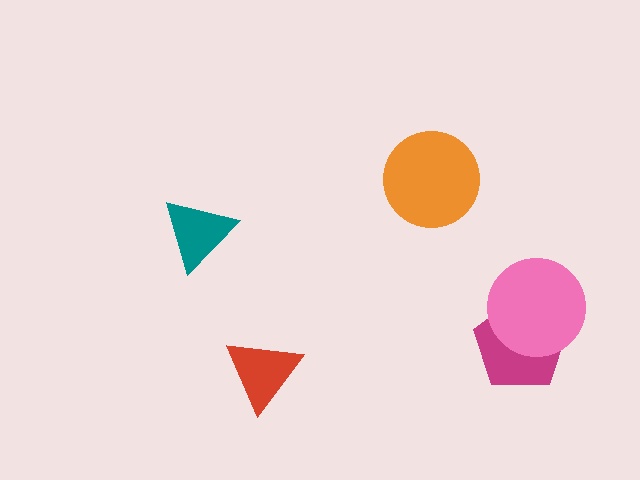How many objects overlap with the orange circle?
0 objects overlap with the orange circle.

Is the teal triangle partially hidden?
No, no other shape covers it.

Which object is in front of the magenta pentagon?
The pink circle is in front of the magenta pentagon.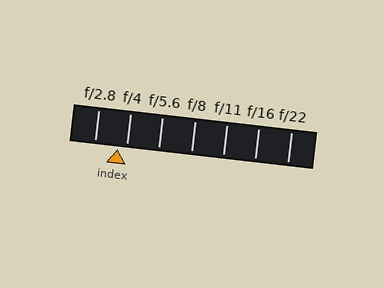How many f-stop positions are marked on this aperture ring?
There are 7 f-stop positions marked.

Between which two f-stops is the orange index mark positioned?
The index mark is between f/2.8 and f/4.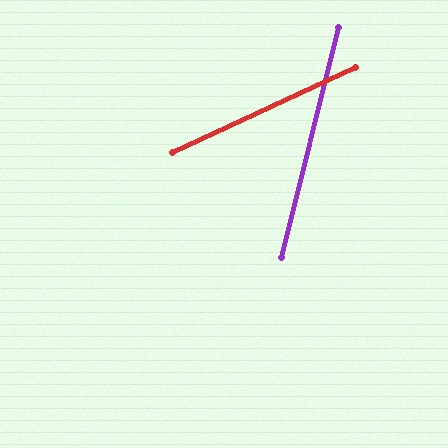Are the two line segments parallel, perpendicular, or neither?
Neither parallel nor perpendicular — they differ by about 51°.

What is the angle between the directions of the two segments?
Approximately 51 degrees.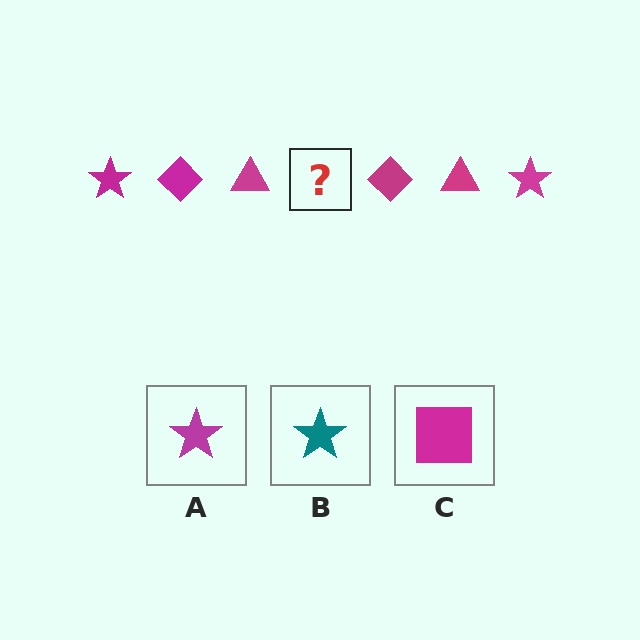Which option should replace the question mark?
Option A.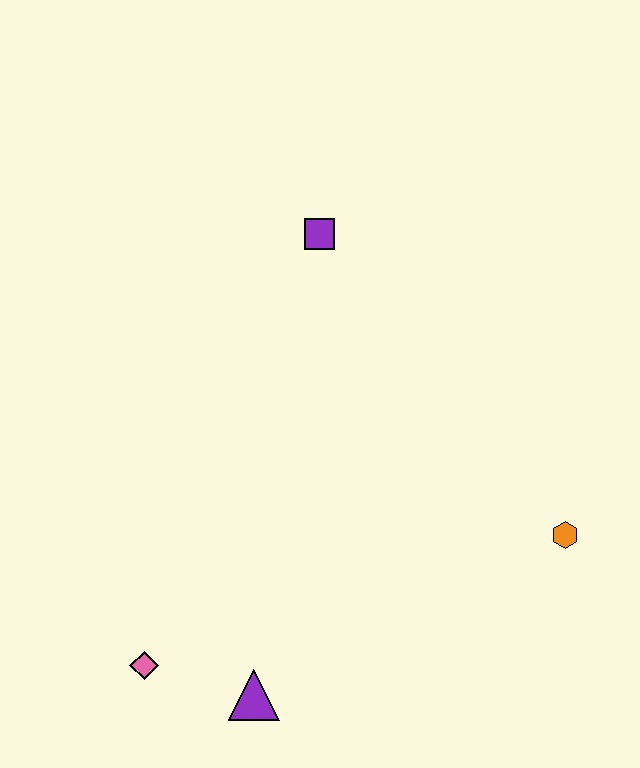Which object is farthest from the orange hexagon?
The pink diamond is farthest from the orange hexagon.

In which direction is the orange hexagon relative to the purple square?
The orange hexagon is below the purple square.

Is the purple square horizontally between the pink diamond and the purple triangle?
No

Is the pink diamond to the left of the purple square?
Yes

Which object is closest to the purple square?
The orange hexagon is closest to the purple square.